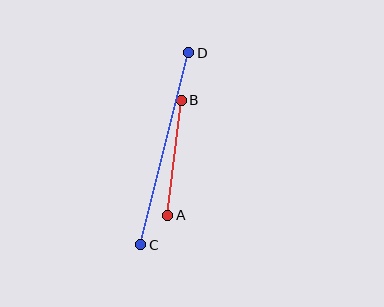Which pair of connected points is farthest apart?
Points C and D are farthest apart.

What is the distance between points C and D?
The distance is approximately 198 pixels.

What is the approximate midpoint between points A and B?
The midpoint is at approximately (174, 158) pixels.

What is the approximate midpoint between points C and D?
The midpoint is at approximately (165, 149) pixels.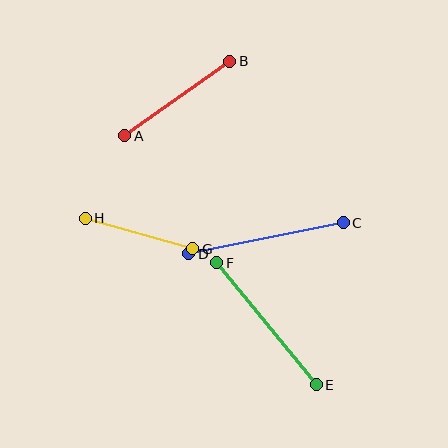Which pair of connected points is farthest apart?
Points C and D are farthest apart.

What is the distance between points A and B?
The distance is approximately 129 pixels.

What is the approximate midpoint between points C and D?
The midpoint is at approximately (266, 238) pixels.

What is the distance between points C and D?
The distance is approximately 158 pixels.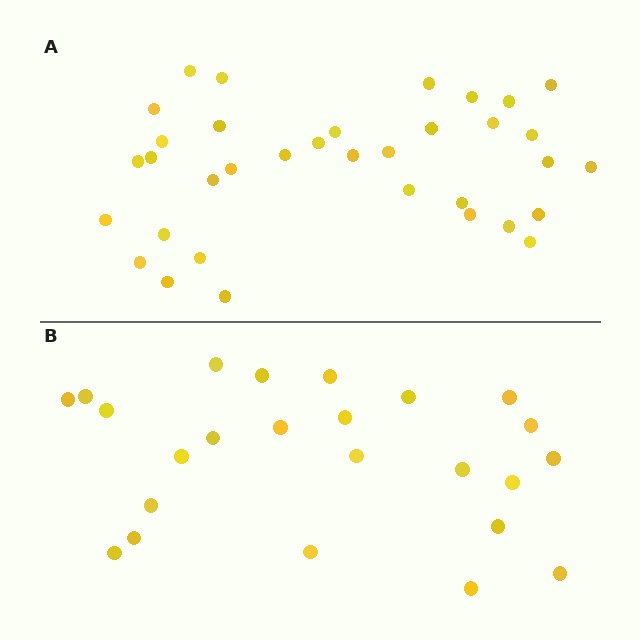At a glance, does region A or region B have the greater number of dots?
Region A (the top region) has more dots.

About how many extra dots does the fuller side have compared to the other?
Region A has roughly 12 or so more dots than region B.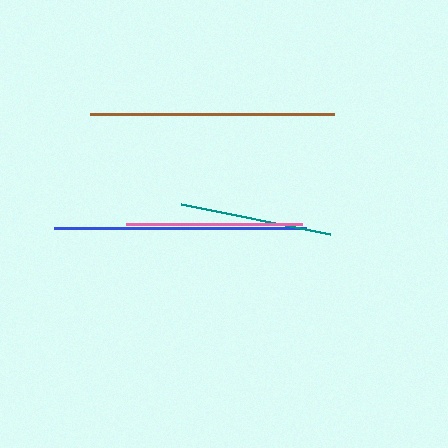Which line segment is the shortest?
The teal line is the shortest at approximately 152 pixels.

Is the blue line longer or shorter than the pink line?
The blue line is longer than the pink line.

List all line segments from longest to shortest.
From longest to shortest: blue, brown, pink, teal.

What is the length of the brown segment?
The brown segment is approximately 244 pixels long.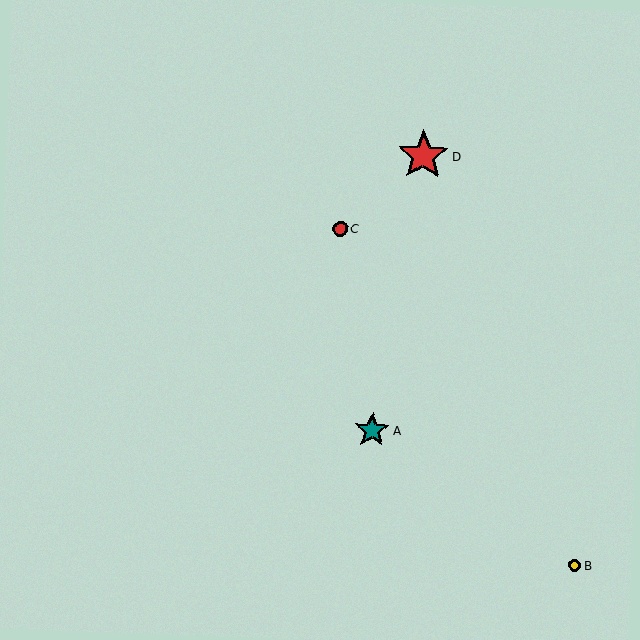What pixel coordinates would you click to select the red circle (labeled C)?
Click at (340, 229) to select the red circle C.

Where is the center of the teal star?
The center of the teal star is at (372, 430).